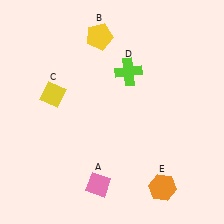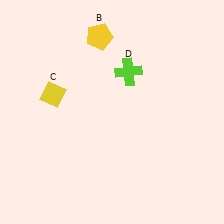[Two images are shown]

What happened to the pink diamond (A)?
The pink diamond (A) was removed in Image 2. It was in the bottom-left area of Image 1.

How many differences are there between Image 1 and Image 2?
There are 2 differences between the two images.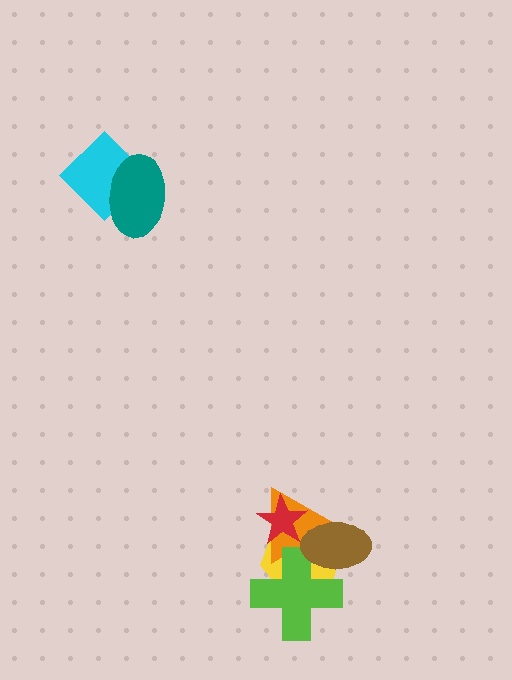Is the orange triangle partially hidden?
Yes, it is partially covered by another shape.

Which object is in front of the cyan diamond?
The teal ellipse is in front of the cyan diamond.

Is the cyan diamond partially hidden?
Yes, it is partially covered by another shape.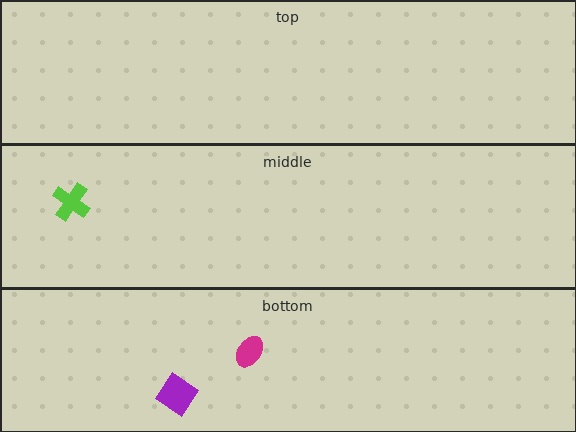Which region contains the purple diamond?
The bottom region.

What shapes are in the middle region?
The lime cross.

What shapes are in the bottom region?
The magenta ellipse, the purple diamond.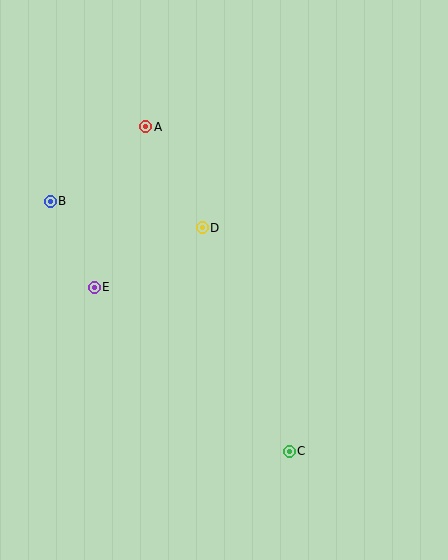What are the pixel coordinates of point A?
Point A is at (146, 127).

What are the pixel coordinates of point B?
Point B is at (50, 201).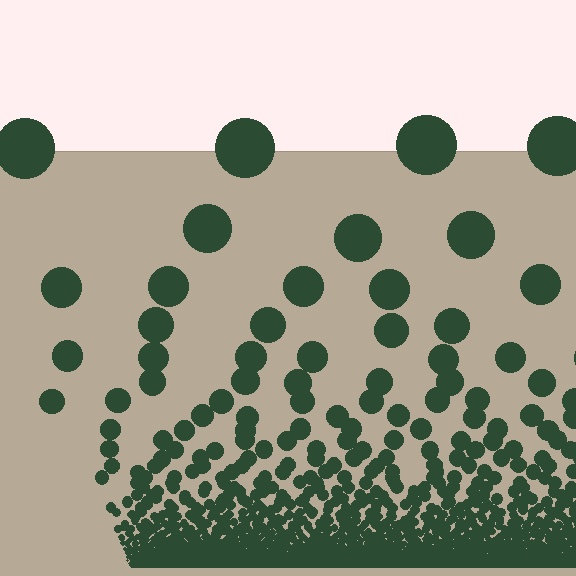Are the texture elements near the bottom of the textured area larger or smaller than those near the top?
Smaller. The gradient is inverted — elements near the bottom are smaller and denser.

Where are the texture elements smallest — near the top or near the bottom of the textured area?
Near the bottom.